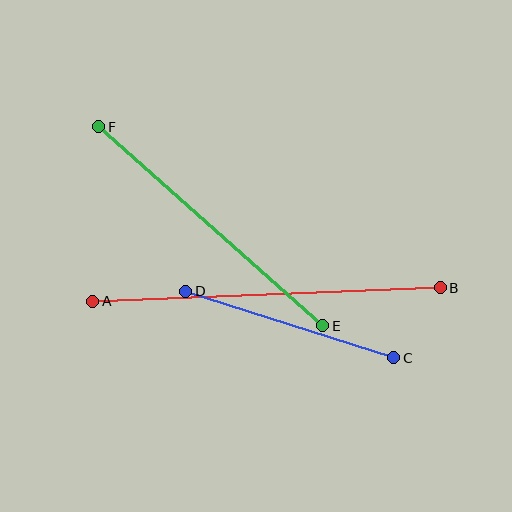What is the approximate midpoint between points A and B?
The midpoint is at approximately (266, 295) pixels.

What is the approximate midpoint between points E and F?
The midpoint is at approximately (211, 226) pixels.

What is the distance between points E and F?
The distance is approximately 299 pixels.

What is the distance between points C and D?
The distance is approximately 218 pixels.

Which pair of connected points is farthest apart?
Points A and B are farthest apart.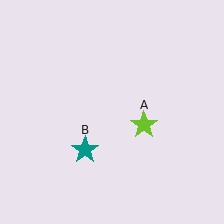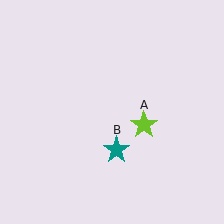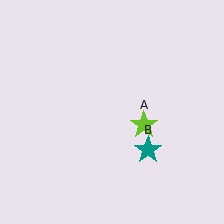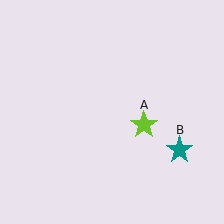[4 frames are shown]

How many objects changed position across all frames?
1 object changed position: teal star (object B).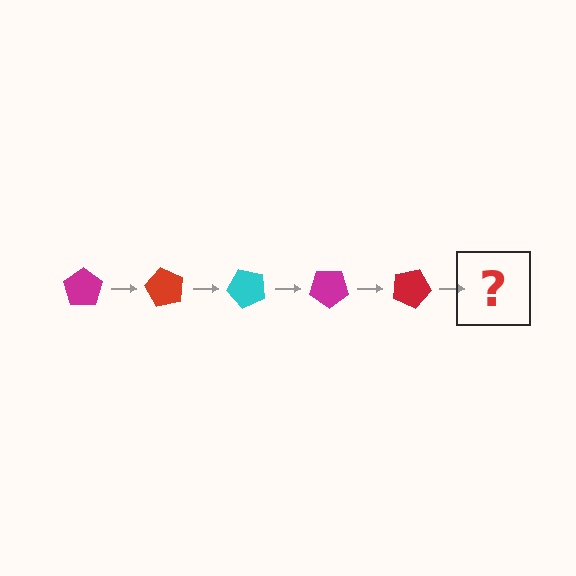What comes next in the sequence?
The next element should be a cyan pentagon, rotated 300 degrees from the start.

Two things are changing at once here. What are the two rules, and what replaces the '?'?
The two rules are that it rotates 60 degrees each step and the color cycles through magenta, red, and cyan. The '?' should be a cyan pentagon, rotated 300 degrees from the start.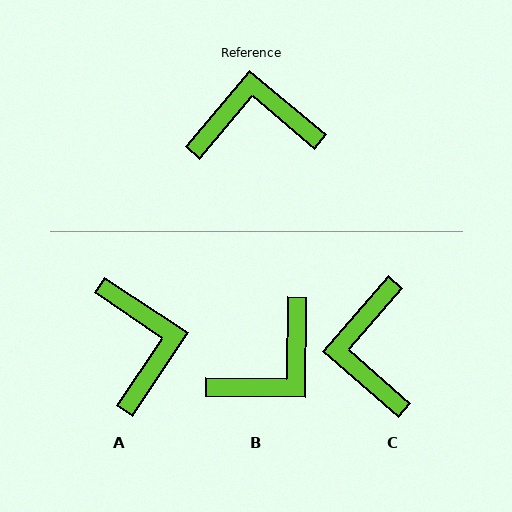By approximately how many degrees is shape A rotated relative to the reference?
Approximately 84 degrees clockwise.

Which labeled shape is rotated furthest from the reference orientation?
B, about 141 degrees away.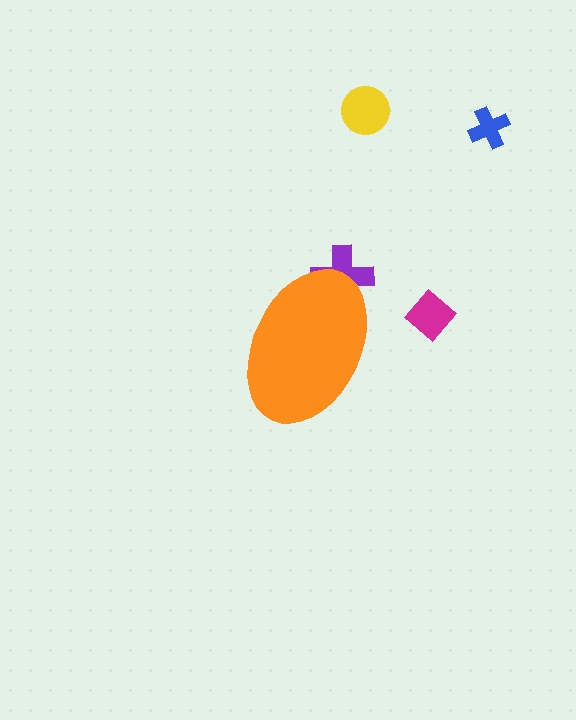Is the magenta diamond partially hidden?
No, the magenta diamond is fully visible.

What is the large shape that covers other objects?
An orange ellipse.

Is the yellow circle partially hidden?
No, the yellow circle is fully visible.